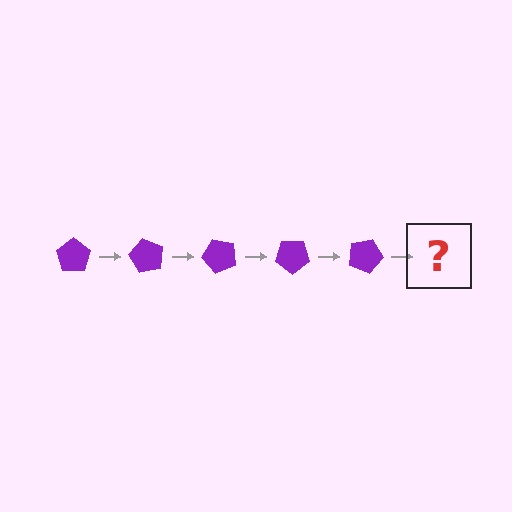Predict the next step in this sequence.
The next step is a purple pentagon rotated 300 degrees.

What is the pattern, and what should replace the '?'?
The pattern is that the pentagon rotates 60 degrees each step. The '?' should be a purple pentagon rotated 300 degrees.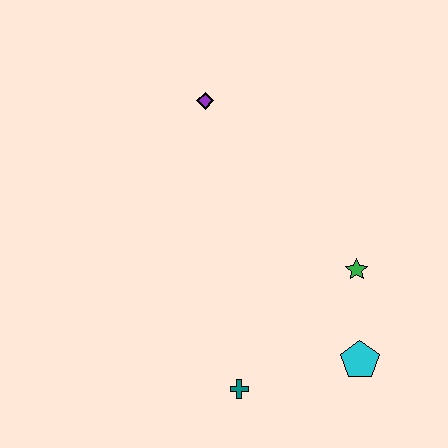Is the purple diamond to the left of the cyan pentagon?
Yes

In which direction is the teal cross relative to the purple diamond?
The teal cross is below the purple diamond.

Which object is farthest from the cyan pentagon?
The purple diamond is farthest from the cyan pentagon.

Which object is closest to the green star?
The cyan pentagon is closest to the green star.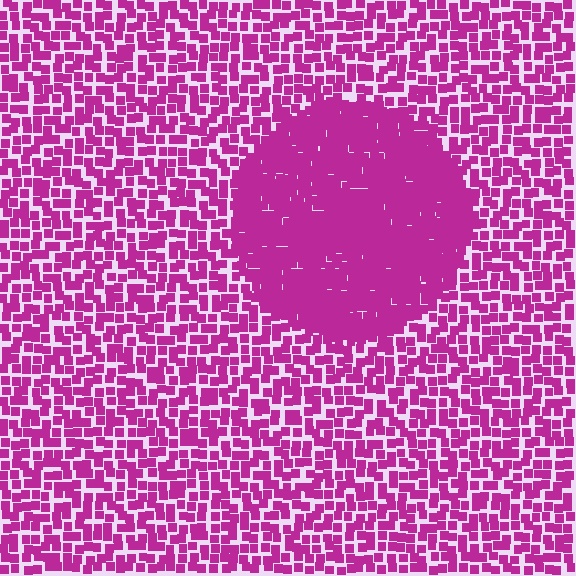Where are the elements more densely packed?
The elements are more densely packed inside the circle boundary.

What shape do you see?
I see a circle.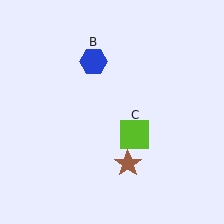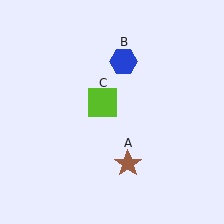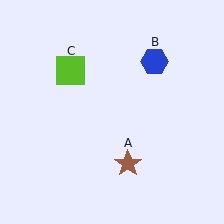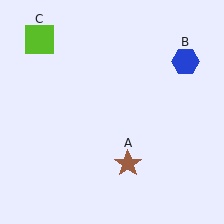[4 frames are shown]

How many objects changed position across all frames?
2 objects changed position: blue hexagon (object B), lime square (object C).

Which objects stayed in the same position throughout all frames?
Brown star (object A) remained stationary.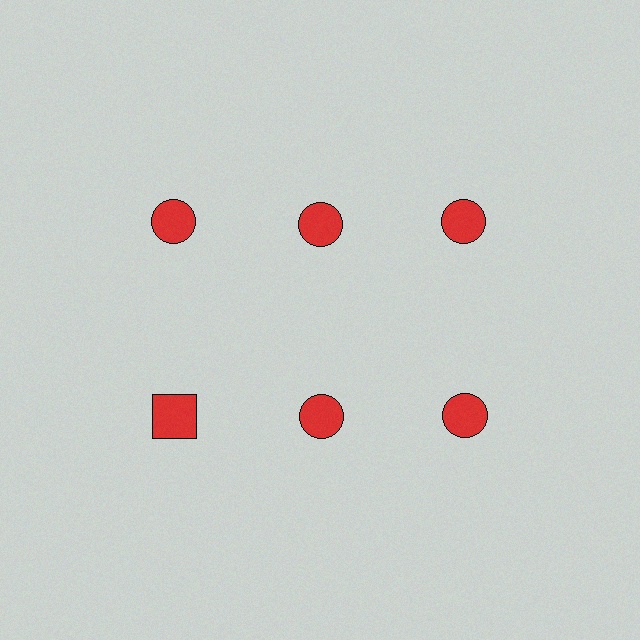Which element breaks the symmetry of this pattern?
The red square in the second row, leftmost column breaks the symmetry. All other shapes are red circles.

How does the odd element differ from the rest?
It has a different shape: square instead of circle.